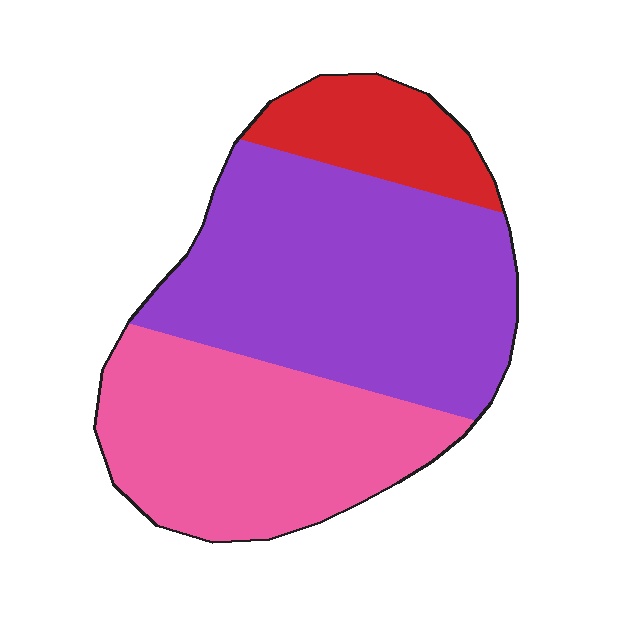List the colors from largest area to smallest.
From largest to smallest: purple, pink, red.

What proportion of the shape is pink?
Pink covers 37% of the shape.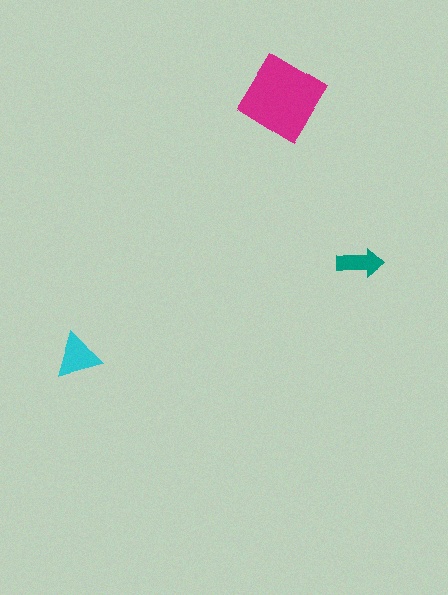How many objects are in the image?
There are 3 objects in the image.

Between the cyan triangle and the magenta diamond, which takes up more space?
The magenta diamond.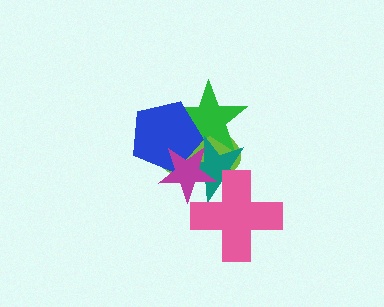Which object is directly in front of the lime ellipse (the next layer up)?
The green star is directly in front of the lime ellipse.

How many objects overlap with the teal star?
5 objects overlap with the teal star.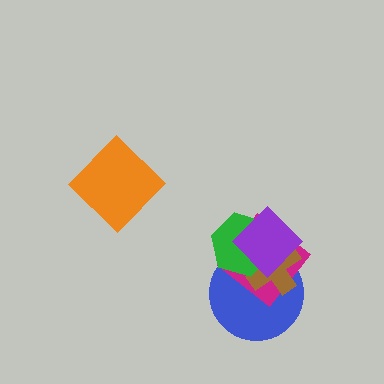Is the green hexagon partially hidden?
Yes, it is partially covered by another shape.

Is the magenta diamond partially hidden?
Yes, it is partially covered by another shape.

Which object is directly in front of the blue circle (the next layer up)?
The magenta diamond is directly in front of the blue circle.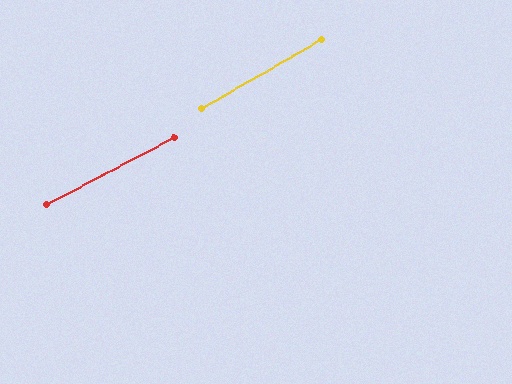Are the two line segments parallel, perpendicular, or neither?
Parallel — their directions differ by only 1.9°.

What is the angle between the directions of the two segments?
Approximately 2 degrees.